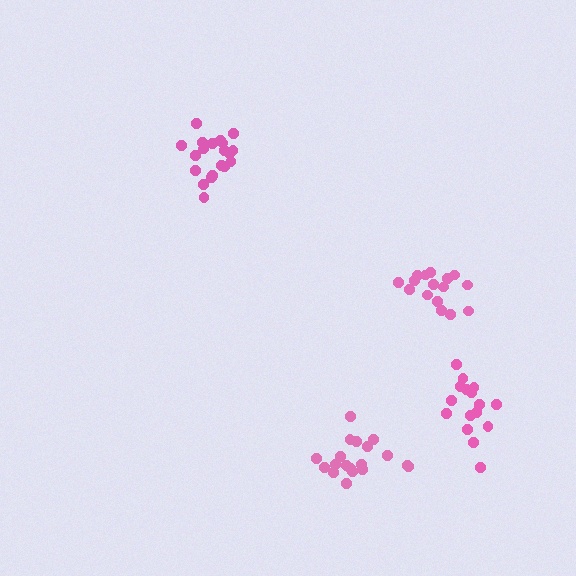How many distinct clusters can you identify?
There are 4 distinct clusters.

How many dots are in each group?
Group 1: 16 dots, Group 2: 16 dots, Group 3: 20 dots, Group 4: 19 dots (71 total).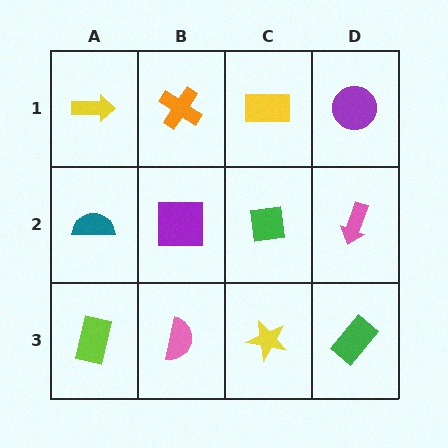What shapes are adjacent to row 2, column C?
A yellow rectangle (row 1, column C), a yellow star (row 3, column C), a purple square (row 2, column B), a pink arrow (row 2, column D).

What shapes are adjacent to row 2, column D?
A purple circle (row 1, column D), a green rectangle (row 3, column D), a green square (row 2, column C).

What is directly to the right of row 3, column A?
A pink semicircle.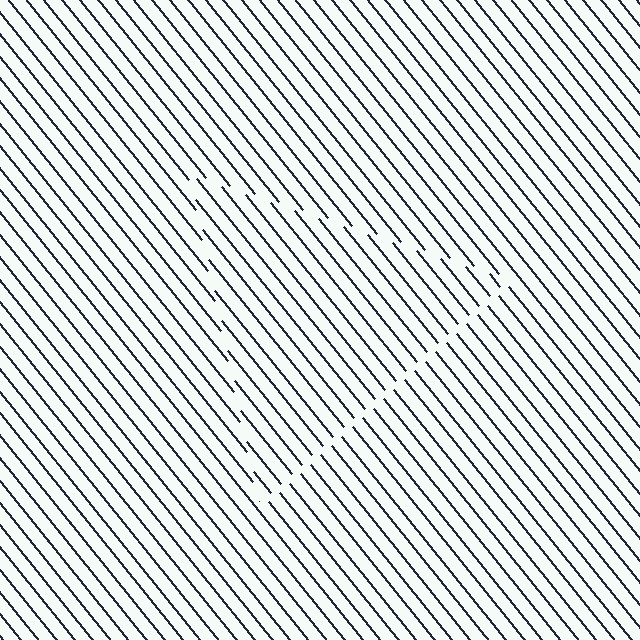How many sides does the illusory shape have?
3 sides — the line-ends trace a triangle.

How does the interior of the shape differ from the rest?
The interior of the shape contains the same grating, shifted by half a period — the contour is defined by the phase discontinuity where line-ends from the inner and outer gratings abut.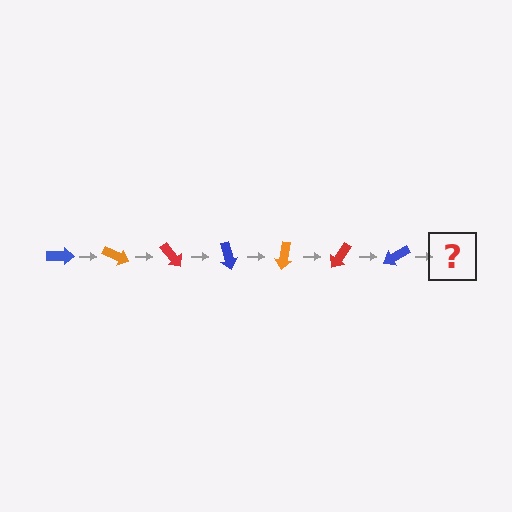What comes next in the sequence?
The next element should be an orange arrow, rotated 175 degrees from the start.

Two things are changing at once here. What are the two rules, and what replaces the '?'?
The two rules are that it rotates 25 degrees each step and the color cycles through blue, orange, and red. The '?' should be an orange arrow, rotated 175 degrees from the start.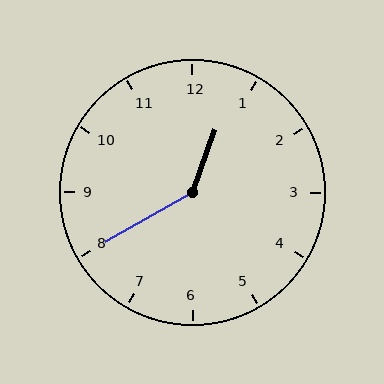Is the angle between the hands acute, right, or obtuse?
It is obtuse.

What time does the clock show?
12:40.